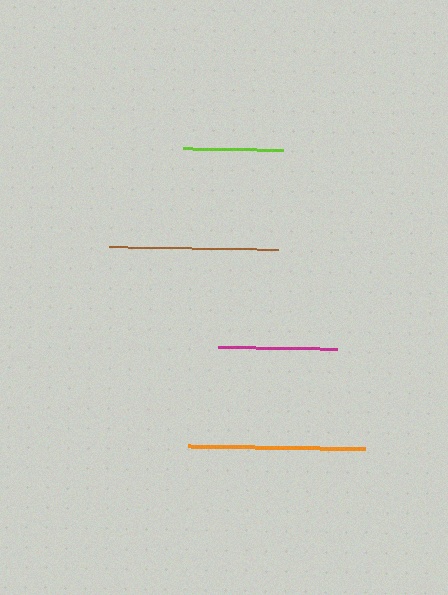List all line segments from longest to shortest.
From longest to shortest: orange, brown, magenta, lime.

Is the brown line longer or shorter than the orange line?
The orange line is longer than the brown line.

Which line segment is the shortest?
The lime line is the shortest at approximately 100 pixels.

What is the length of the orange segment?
The orange segment is approximately 178 pixels long.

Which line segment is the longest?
The orange line is the longest at approximately 178 pixels.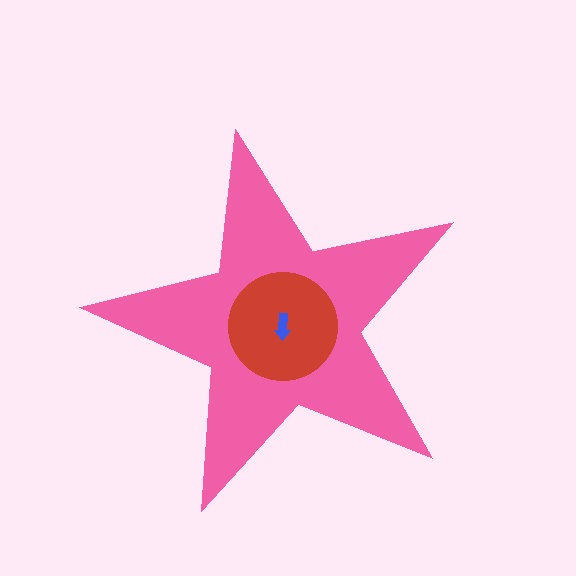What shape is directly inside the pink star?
The red circle.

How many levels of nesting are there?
3.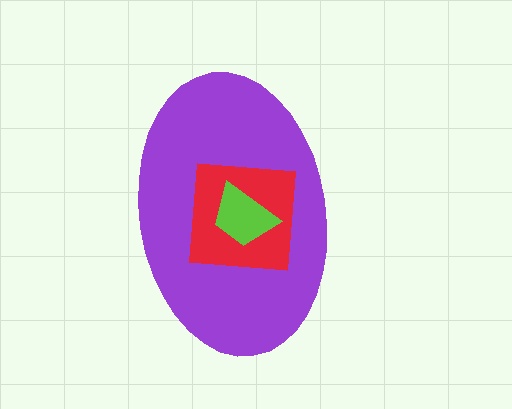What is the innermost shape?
The lime trapezoid.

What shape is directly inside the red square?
The lime trapezoid.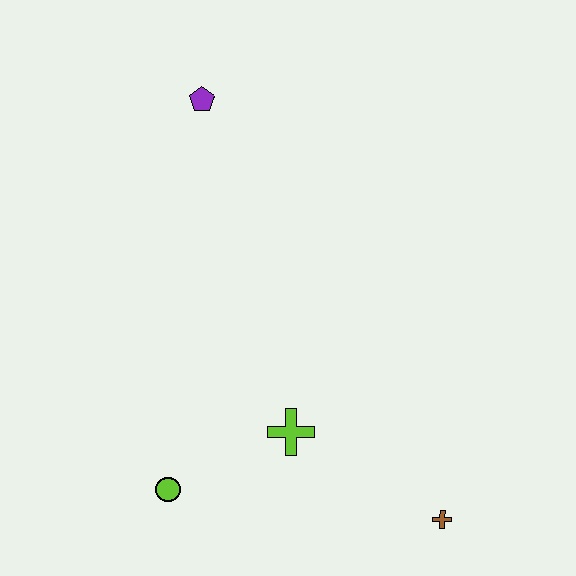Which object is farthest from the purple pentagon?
The brown cross is farthest from the purple pentagon.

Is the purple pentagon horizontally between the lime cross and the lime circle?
Yes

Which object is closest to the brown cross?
The lime cross is closest to the brown cross.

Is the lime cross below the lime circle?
No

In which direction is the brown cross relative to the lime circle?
The brown cross is to the right of the lime circle.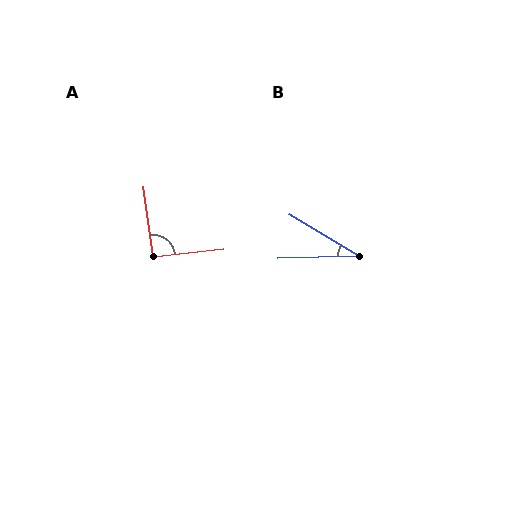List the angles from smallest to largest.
B (33°), A (92°).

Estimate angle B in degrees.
Approximately 33 degrees.